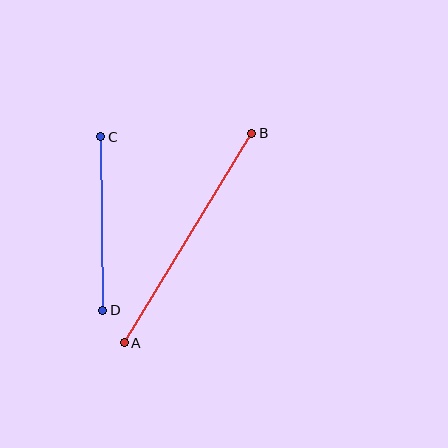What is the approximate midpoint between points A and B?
The midpoint is at approximately (188, 238) pixels.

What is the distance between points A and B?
The distance is approximately 246 pixels.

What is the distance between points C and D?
The distance is approximately 173 pixels.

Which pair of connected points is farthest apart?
Points A and B are farthest apart.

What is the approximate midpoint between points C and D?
The midpoint is at approximately (102, 223) pixels.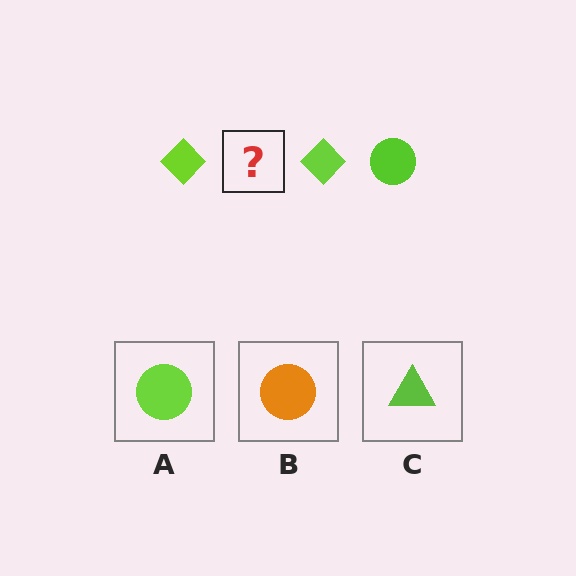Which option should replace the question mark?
Option A.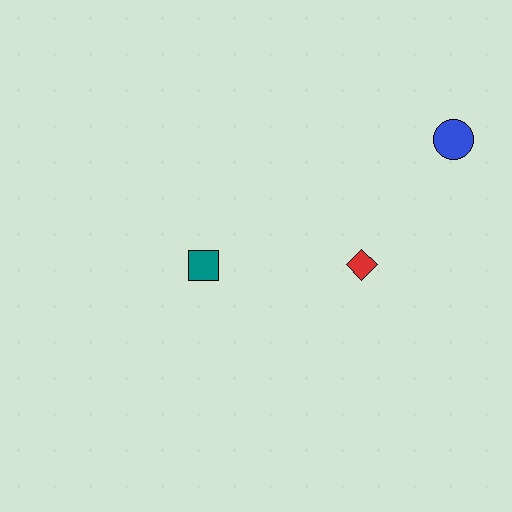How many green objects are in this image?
There are no green objects.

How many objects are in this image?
There are 3 objects.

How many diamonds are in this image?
There is 1 diamond.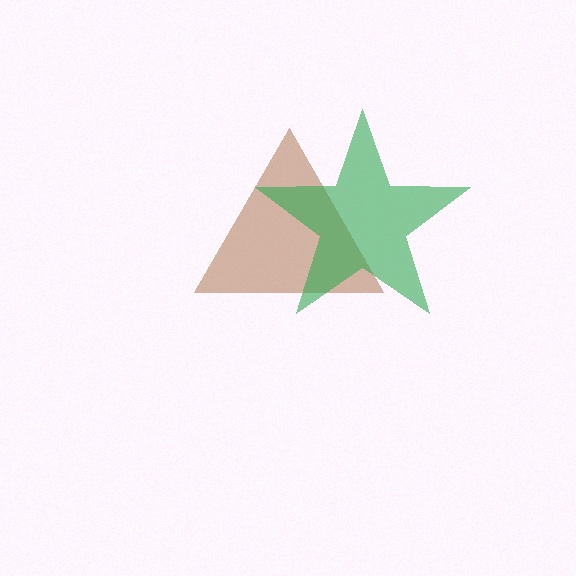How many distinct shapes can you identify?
There are 2 distinct shapes: a brown triangle, a green star.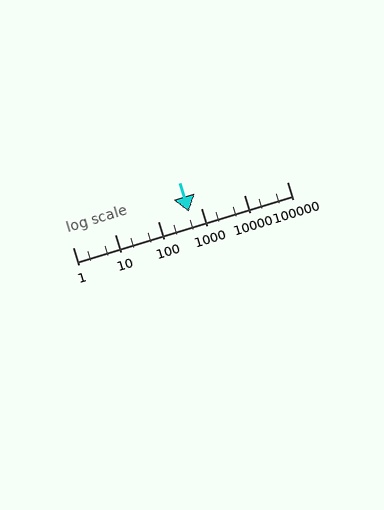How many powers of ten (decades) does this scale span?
The scale spans 5 decades, from 1 to 100000.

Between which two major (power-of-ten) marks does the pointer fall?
The pointer is between 100 and 1000.